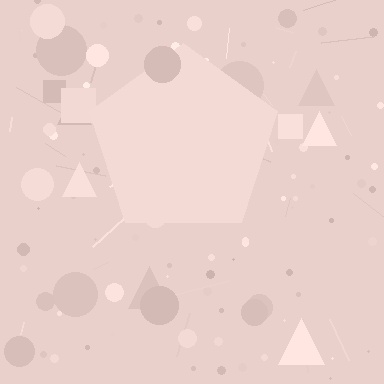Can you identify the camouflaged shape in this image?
The camouflaged shape is a pentagon.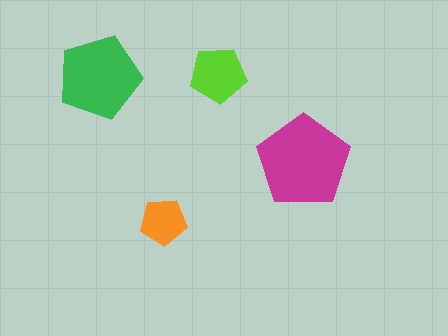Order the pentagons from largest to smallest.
the magenta one, the green one, the lime one, the orange one.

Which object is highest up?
The lime pentagon is topmost.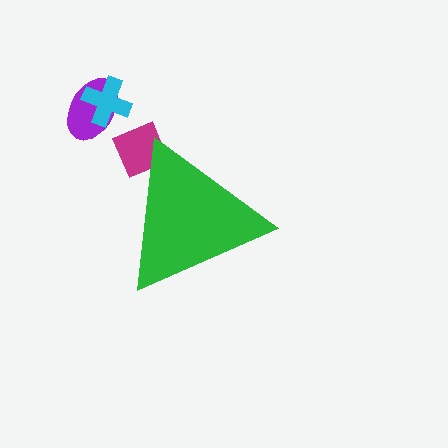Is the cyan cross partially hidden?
No, the cyan cross is fully visible.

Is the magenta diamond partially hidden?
Yes, the magenta diamond is partially hidden behind the green triangle.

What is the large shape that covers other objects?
A green triangle.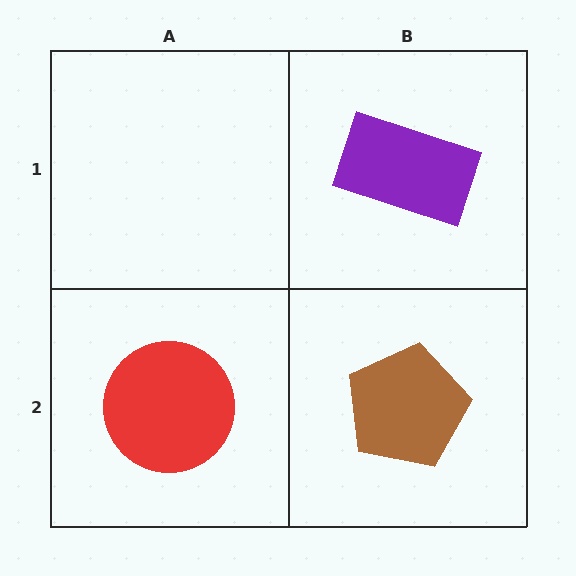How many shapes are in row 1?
1 shape.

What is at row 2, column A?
A red circle.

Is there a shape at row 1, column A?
No, that cell is empty.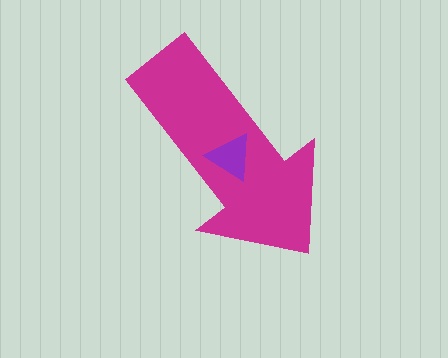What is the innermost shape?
The purple triangle.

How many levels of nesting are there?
2.